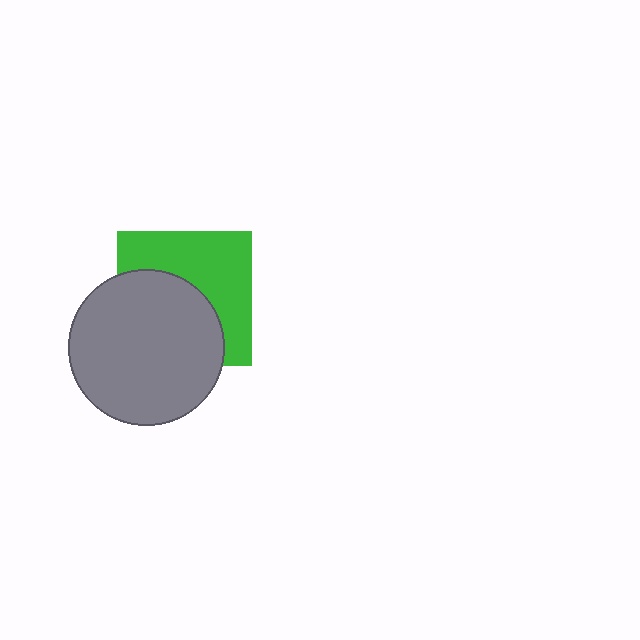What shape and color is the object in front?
The object in front is a gray circle.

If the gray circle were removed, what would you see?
You would see the complete green square.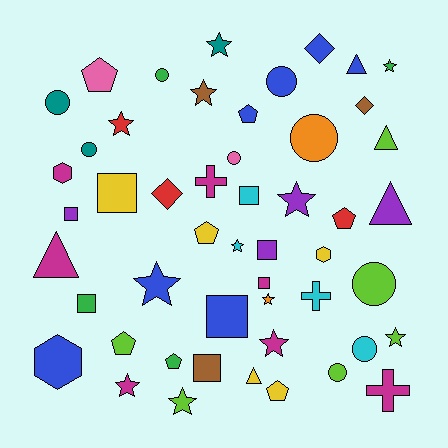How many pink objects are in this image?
There are 2 pink objects.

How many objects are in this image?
There are 50 objects.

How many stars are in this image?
There are 12 stars.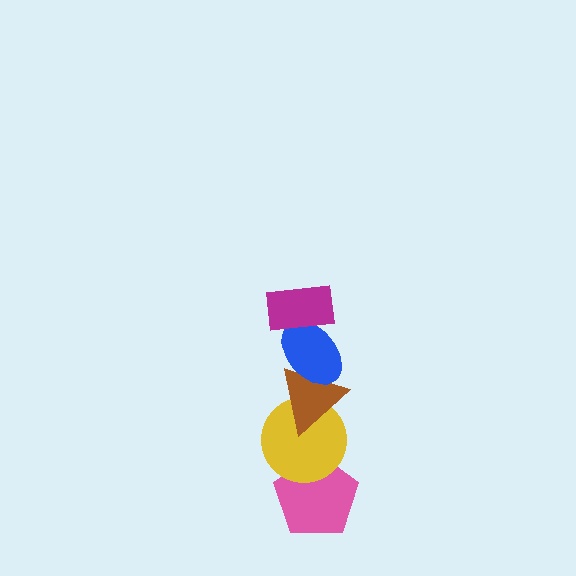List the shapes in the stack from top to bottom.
From top to bottom: the magenta rectangle, the blue ellipse, the brown triangle, the yellow circle, the pink pentagon.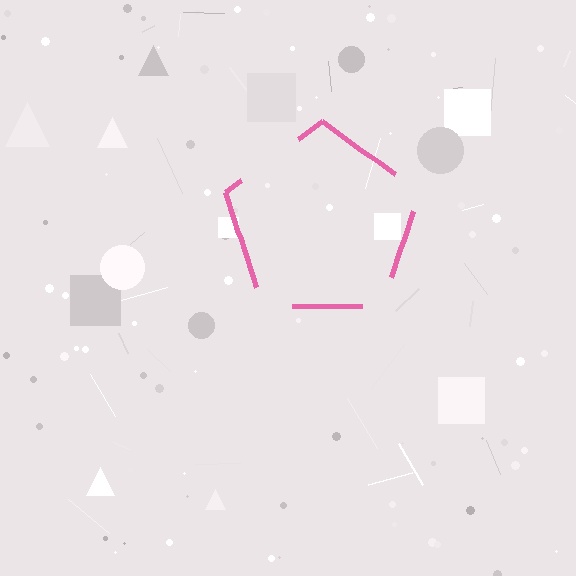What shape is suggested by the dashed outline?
The dashed outline suggests a pentagon.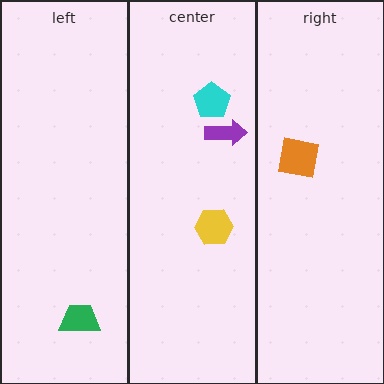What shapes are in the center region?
The cyan pentagon, the purple arrow, the yellow hexagon.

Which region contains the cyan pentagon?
The center region.